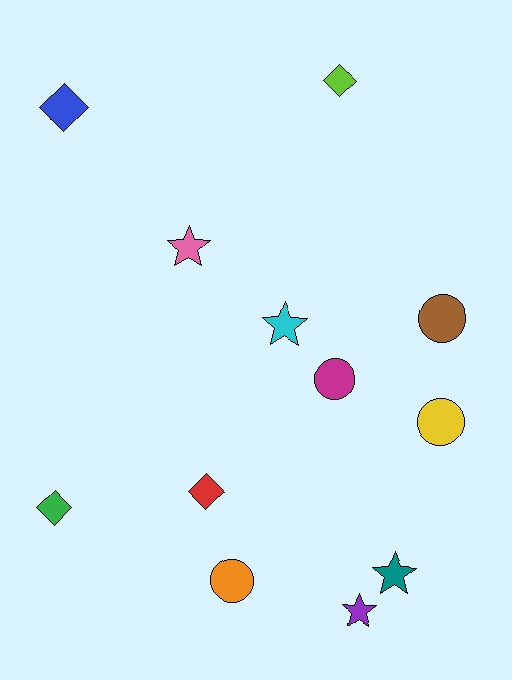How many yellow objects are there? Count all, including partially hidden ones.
There is 1 yellow object.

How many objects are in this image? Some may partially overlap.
There are 12 objects.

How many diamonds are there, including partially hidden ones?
There are 4 diamonds.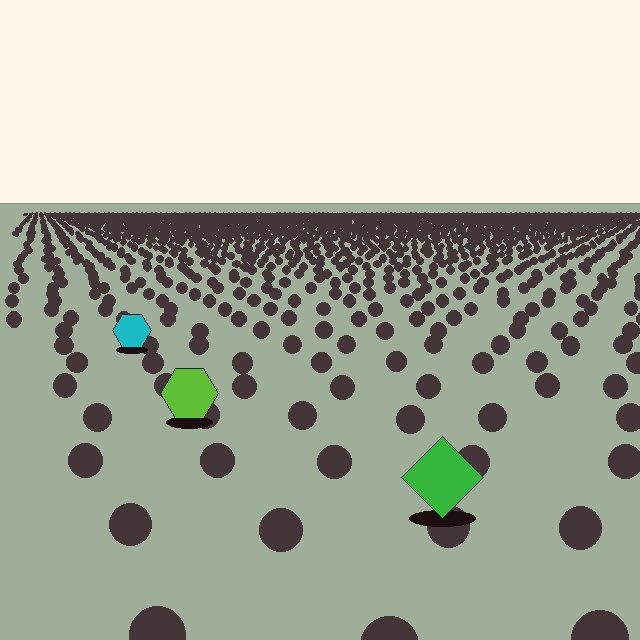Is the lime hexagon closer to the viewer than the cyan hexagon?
Yes. The lime hexagon is closer — you can tell from the texture gradient: the ground texture is coarser near it.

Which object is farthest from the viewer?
The cyan hexagon is farthest from the viewer. It appears smaller and the ground texture around it is denser.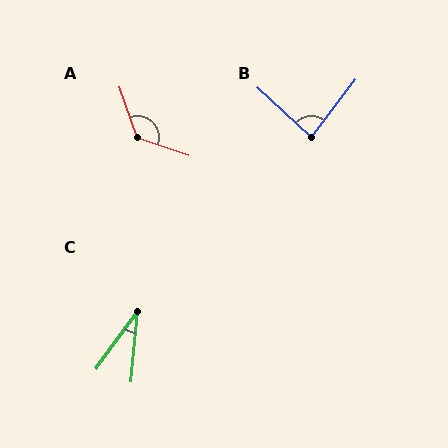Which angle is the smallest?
C, at approximately 30 degrees.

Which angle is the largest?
A, at approximately 128 degrees.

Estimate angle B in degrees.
Approximately 85 degrees.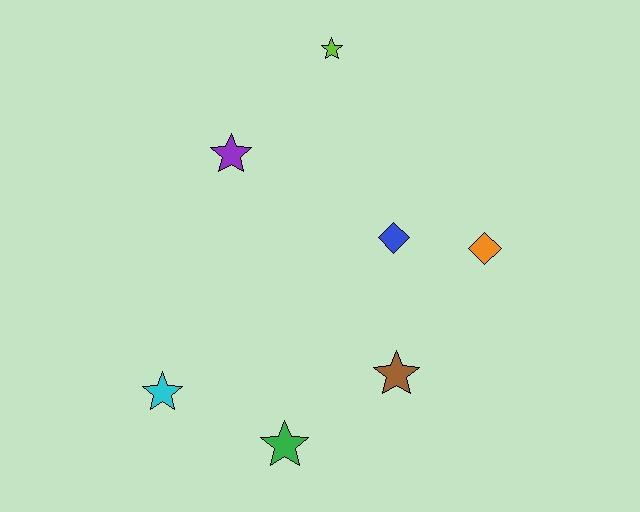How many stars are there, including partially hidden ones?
There are 5 stars.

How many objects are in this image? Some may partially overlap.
There are 7 objects.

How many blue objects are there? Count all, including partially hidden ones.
There is 1 blue object.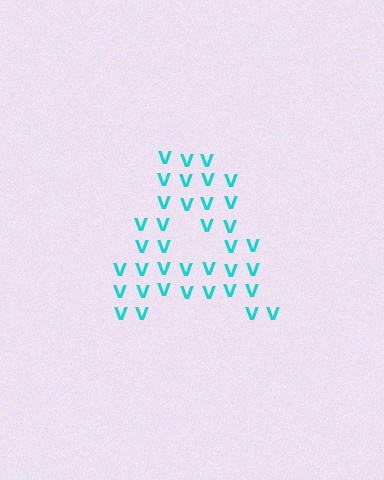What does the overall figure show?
The overall figure shows the letter A.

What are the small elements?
The small elements are letter V's.